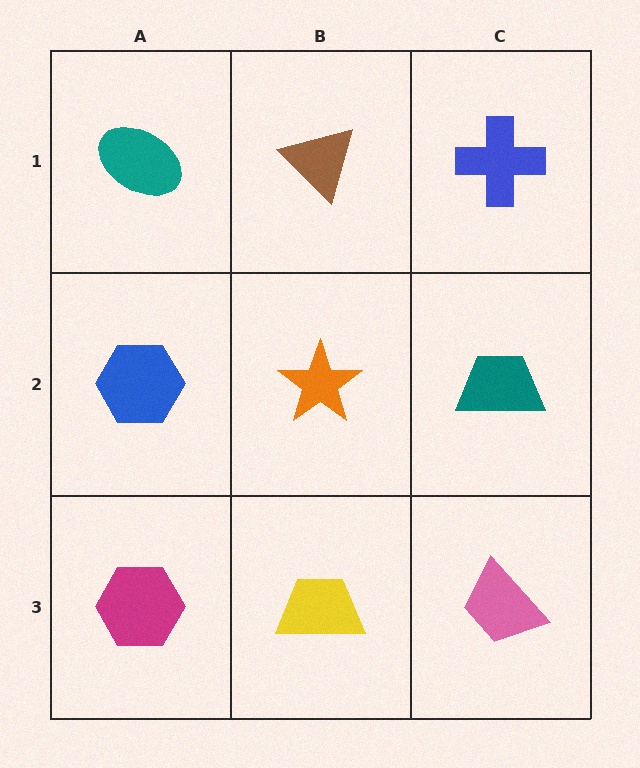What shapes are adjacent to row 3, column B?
An orange star (row 2, column B), a magenta hexagon (row 3, column A), a pink trapezoid (row 3, column C).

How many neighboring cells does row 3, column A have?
2.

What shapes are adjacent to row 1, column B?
An orange star (row 2, column B), a teal ellipse (row 1, column A), a blue cross (row 1, column C).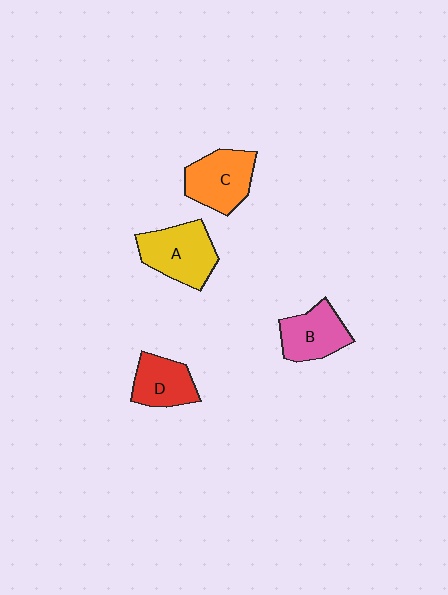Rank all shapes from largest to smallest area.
From largest to smallest: A (yellow), C (orange), B (pink), D (red).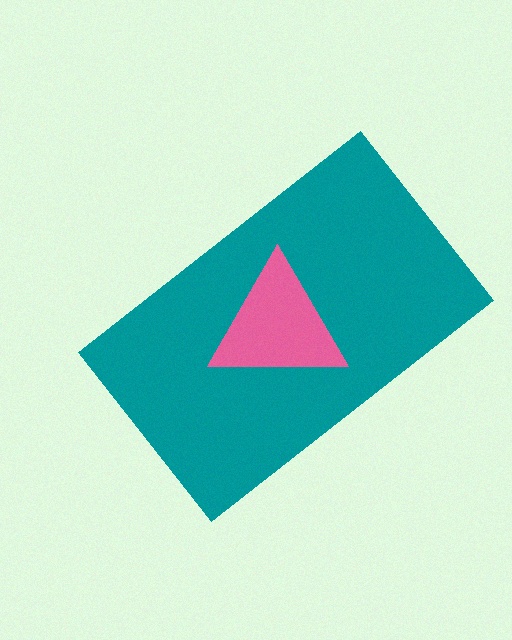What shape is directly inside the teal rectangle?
The pink triangle.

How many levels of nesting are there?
2.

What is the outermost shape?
The teal rectangle.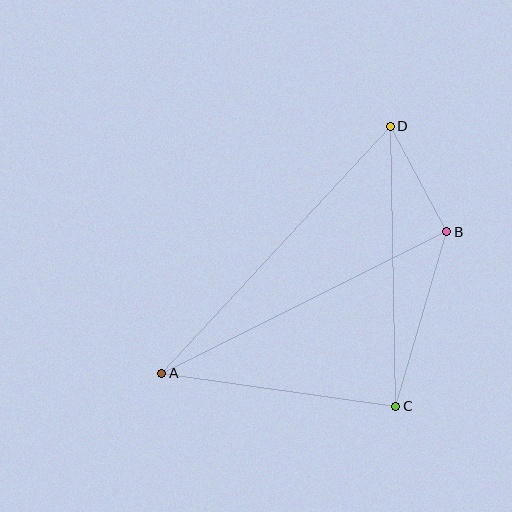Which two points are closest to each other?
Points B and D are closest to each other.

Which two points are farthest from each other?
Points A and D are farthest from each other.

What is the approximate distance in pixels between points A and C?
The distance between A and C is approximately 237 pixels.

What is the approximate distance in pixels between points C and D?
The distance between C and D is approximately 280 pixels.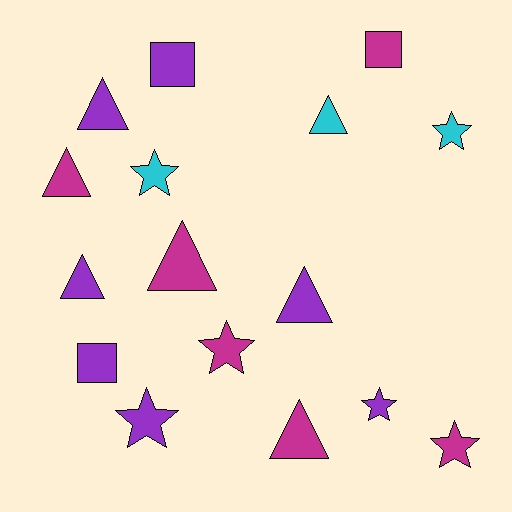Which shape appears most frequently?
Triangle, with 7 objects.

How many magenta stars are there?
There are 2 magenta stars.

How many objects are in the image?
There are 16 objects.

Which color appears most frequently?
Purple, with 7 objects.